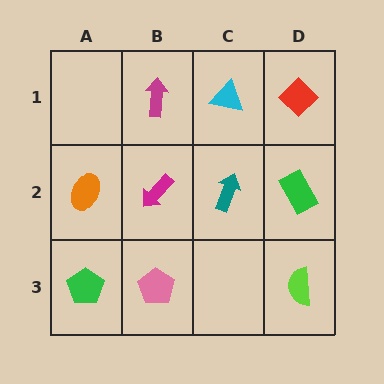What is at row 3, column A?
A green pentagon.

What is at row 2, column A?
An orange ellipse.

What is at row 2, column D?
A green rectangle.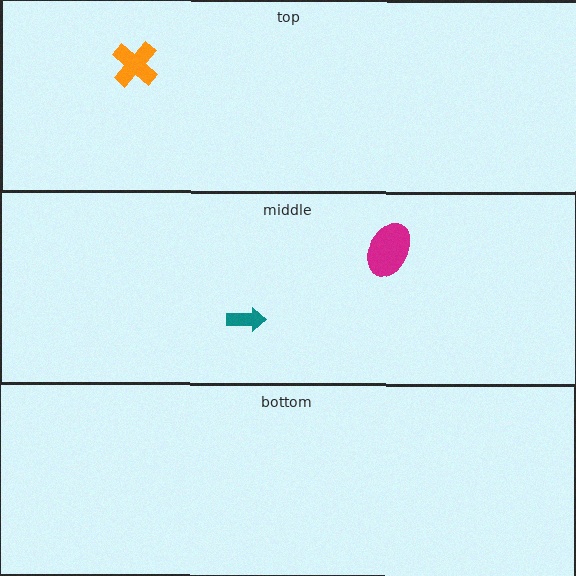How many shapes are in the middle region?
2.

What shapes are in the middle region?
The teal arrow, the magenta ellipse.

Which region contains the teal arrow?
The middle region.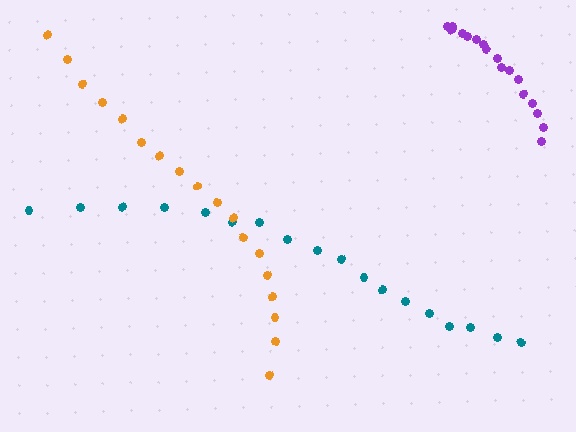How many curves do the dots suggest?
There are 3 distinct paths.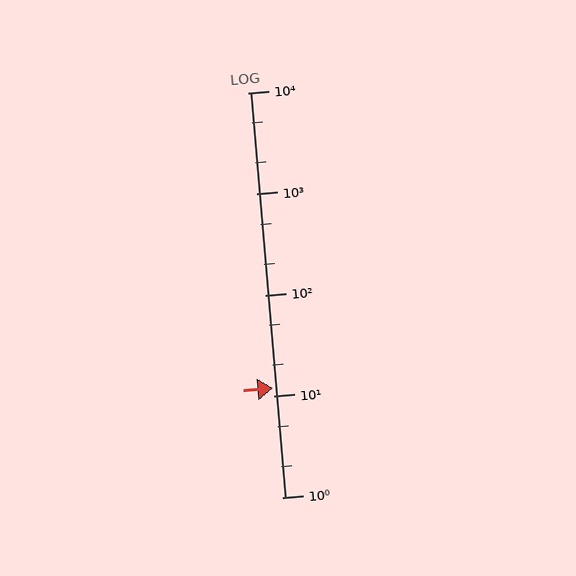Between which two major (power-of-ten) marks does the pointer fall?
The pointer is between 10 and 100.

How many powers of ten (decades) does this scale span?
The scale spans 4 decades, from 1 to 10000.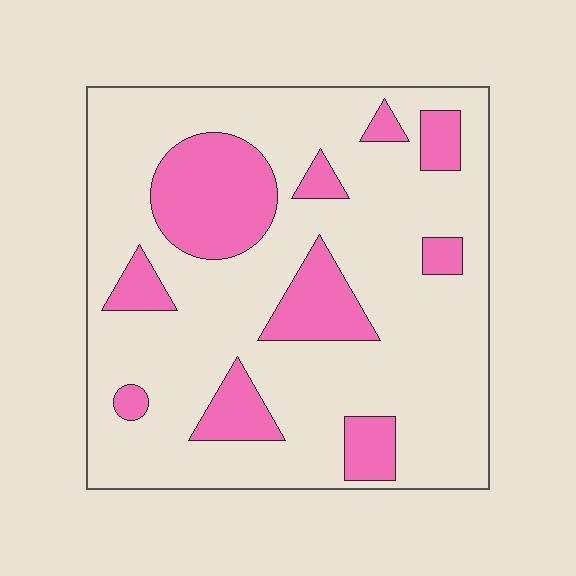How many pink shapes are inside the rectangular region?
10.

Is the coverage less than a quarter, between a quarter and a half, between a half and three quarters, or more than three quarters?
Less than a quarter.